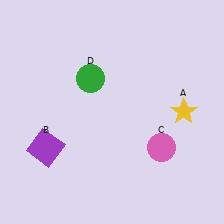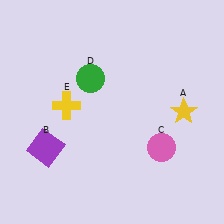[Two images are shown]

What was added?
A yellow cross (E) was added in Image 2.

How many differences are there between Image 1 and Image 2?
There is 1 difference between the two images.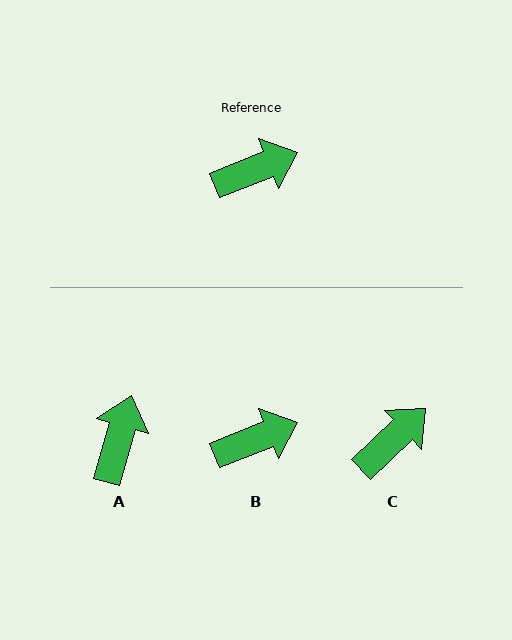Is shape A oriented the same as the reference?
No, it is off by about 52 degrees.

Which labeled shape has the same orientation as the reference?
B.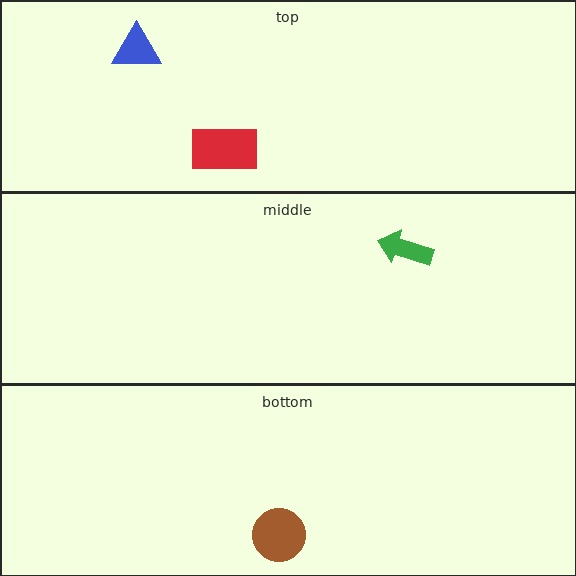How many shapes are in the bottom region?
1.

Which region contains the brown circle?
The bottom region.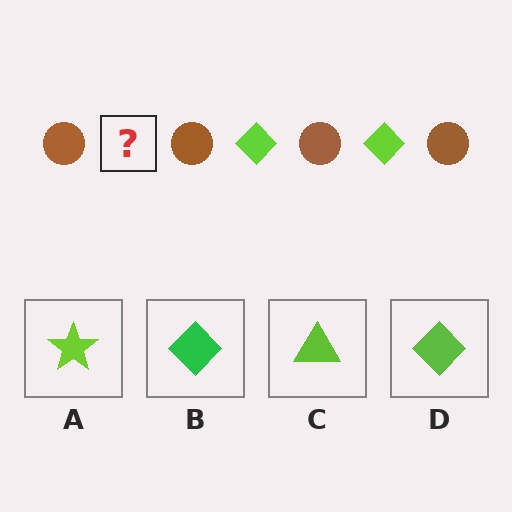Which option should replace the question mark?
Option D.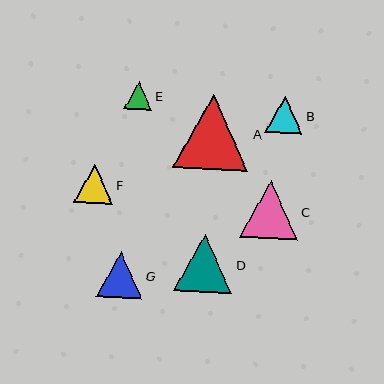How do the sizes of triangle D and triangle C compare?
Triangle D and triangle C are approximately the same size.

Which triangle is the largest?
Triangle A is the largest with a size of approximately 75 pixels.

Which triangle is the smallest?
Triangle E is the smallest with a size of approximately 27 pixels.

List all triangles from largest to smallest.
From largest to smallest: A, D, C, G, F, B, E.